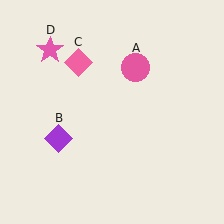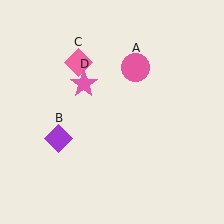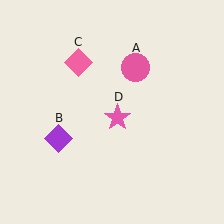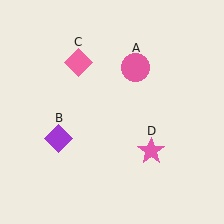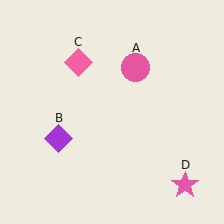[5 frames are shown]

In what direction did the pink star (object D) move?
The pink star (object D) moved down and to the right.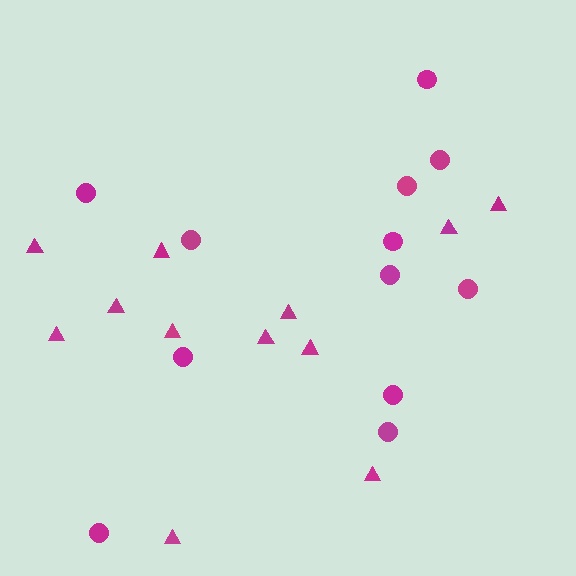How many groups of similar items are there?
There are 2 groups: one group of triangles (12) and one group of circles (12).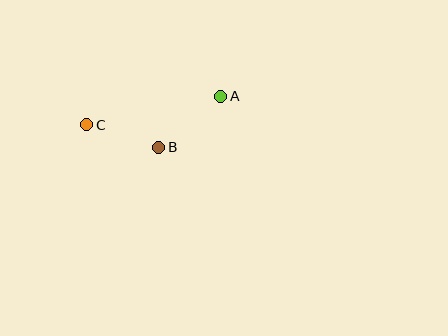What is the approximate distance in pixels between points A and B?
The distance between A and B is approximately 80 pixels.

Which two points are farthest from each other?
Points A and C are farthest from each other.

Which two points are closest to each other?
Points B and C are closest to each other.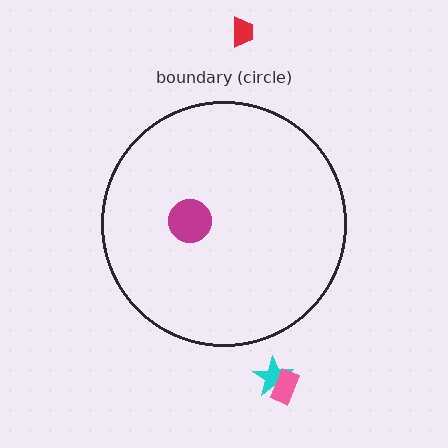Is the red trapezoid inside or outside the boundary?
Outside.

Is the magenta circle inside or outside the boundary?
Inside.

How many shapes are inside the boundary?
1 inside, 3 outside.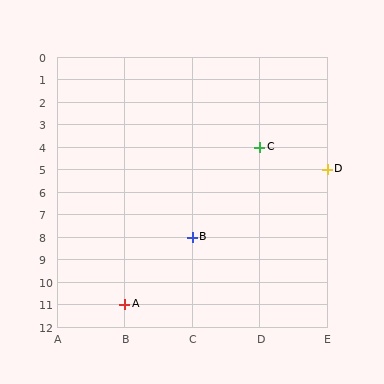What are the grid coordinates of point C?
Point C is at grid coordinates (D, 4).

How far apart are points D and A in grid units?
Points D and A are 3 columns and 6 rows apart (about 6.7 grid units diagonally).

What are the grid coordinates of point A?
Point A is at grid coordinates (B, 11).